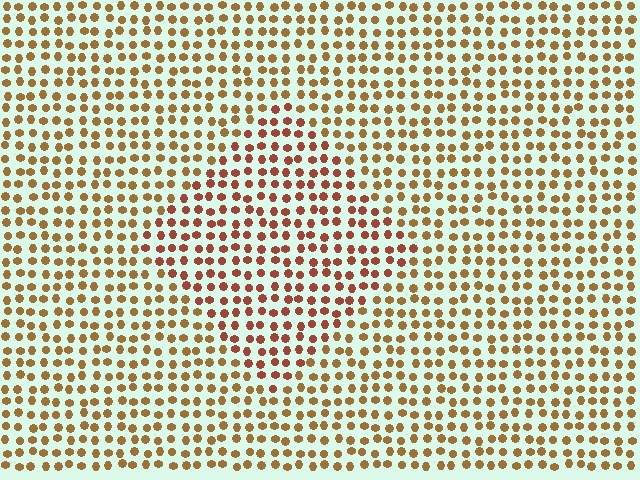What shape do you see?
I see a diamond.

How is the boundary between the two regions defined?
The boundary is defined purely by a slight shift in hue (about 27 degrees). Spacing, size, and orientation are identical on both sides.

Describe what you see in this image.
The image is filled with small brown elements in a uniform arrangement. A diamond-shaped region is visible where the elements are tinted to a slightly different hue, forming a subtle color boundary.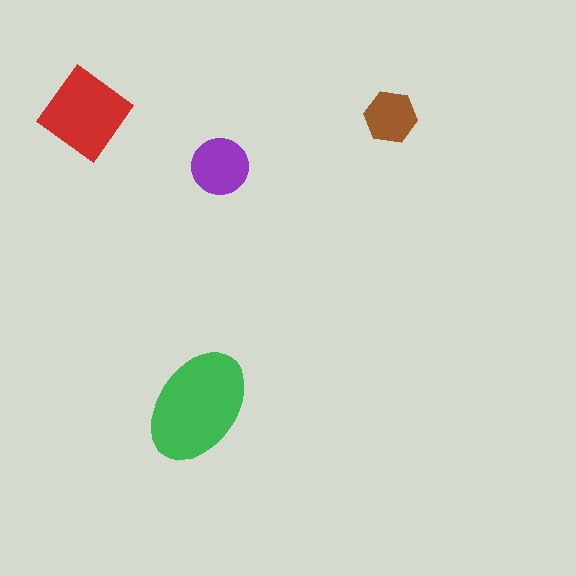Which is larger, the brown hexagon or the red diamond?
The red diamond.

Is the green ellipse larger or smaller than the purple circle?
Larger.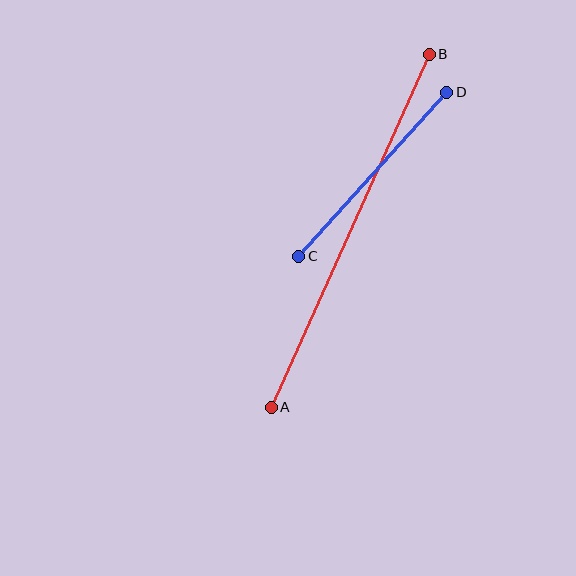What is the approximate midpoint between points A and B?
The midpoint is at approximately (350, 231) pixels.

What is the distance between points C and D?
The distance is approximately 221 pixels.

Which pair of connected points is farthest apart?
Points A and B are farthest apart.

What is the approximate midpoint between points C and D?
The midpoint is at approximately (373, 174) pixels.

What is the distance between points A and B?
The distance is approximately 387 pixels.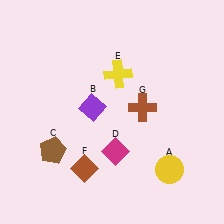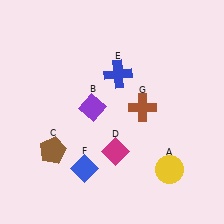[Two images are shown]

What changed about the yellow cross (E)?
In Image 1, E is yellow. In Image 2, it changed to blue.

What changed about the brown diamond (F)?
In Image 1, F is brown. In Image 2, it changed to blue.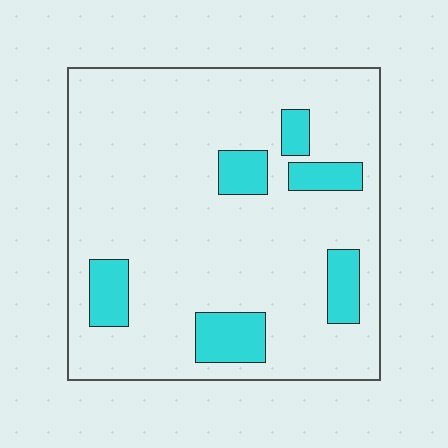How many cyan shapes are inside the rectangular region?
6.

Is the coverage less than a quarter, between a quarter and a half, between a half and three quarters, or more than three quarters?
Less than a quarter.